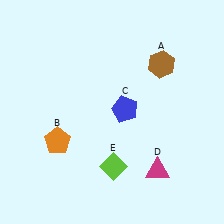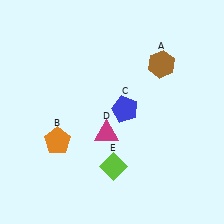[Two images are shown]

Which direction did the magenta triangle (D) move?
The magenta triangle (D) moved left.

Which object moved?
The magenta triangle (D) moved left.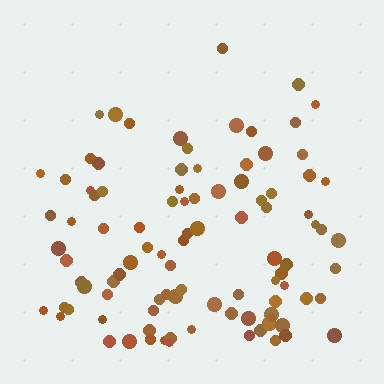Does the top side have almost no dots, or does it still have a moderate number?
Still a moderate number, just noticeably fewer than the bottom.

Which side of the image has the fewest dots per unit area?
The top.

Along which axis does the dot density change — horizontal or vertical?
Vertical.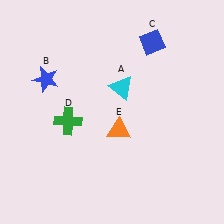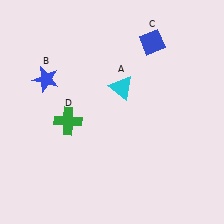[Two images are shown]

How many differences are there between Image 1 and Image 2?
There is 1 difference between the two images.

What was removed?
The orange triangle (E) was removed in Image 2.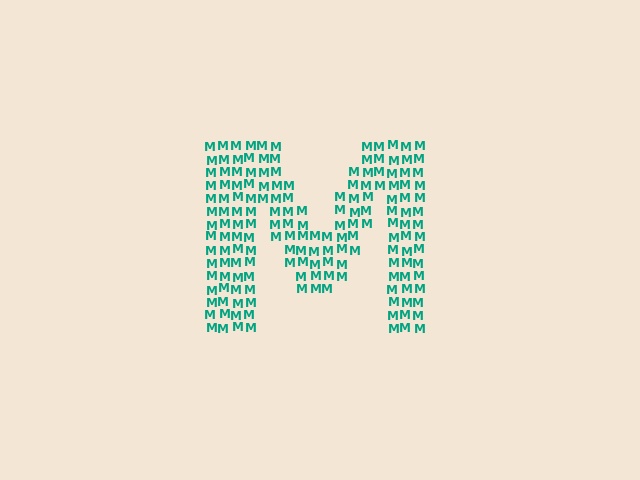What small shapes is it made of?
It is made of small letter M's.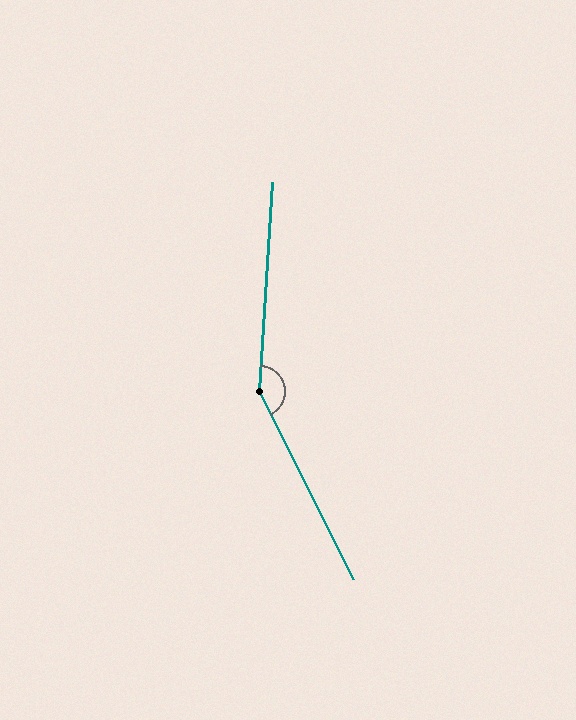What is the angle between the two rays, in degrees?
Approximately 150 degrees.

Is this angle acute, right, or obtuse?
It is obtuse.